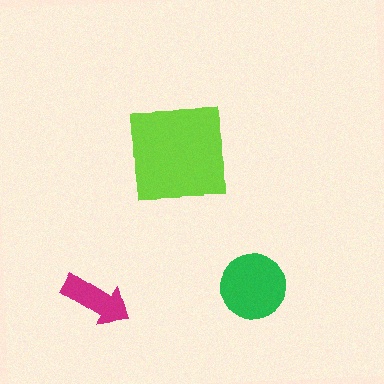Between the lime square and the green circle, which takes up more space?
The lime square.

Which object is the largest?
The lime square.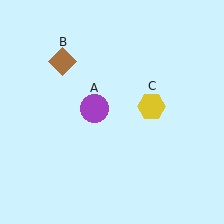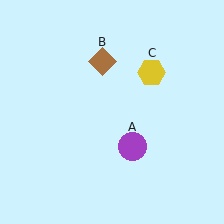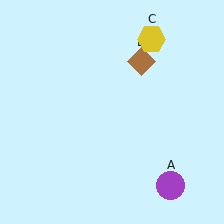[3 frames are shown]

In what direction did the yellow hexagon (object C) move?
The yellow hexagon (object C) moved up.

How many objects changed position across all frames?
3 objects changed position: purple circle (object A), brown diamond (object B), yellow hexagon (object C).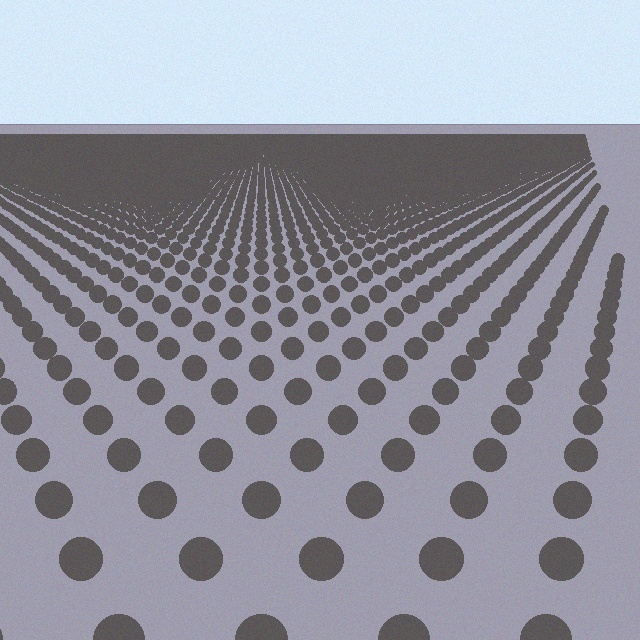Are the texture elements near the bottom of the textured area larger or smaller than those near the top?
Larger. Near the bottom, elements are closer to the viewer and appear at a bigger on-screen size.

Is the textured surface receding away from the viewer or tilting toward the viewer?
The surface is receding away from the viewer. Texture elements get smaller and denser toward the top.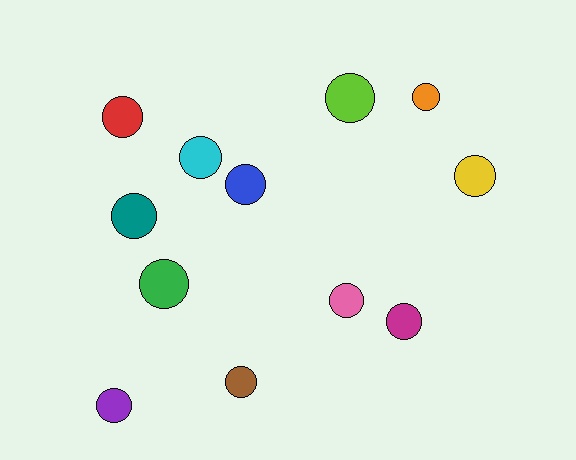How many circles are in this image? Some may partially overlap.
There are 12 circles.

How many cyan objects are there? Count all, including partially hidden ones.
There is 1 cyan object.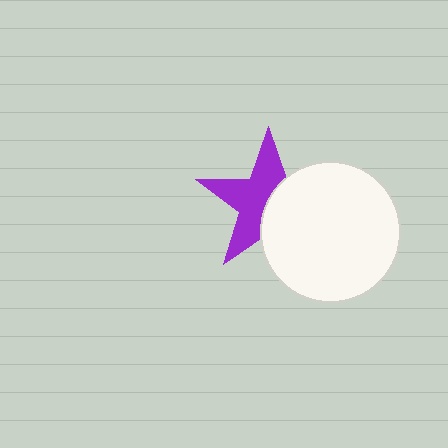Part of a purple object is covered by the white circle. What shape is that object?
It is a star.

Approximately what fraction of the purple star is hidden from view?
Roughly 44% of the purple star is hidden behind the white circle.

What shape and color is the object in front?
The object in front is a white circle.